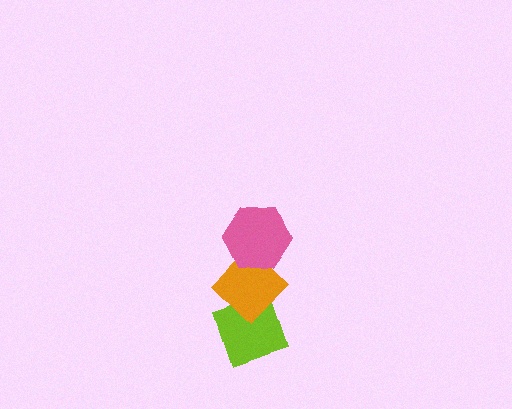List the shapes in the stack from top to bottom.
From top to bottom: the pink hexagon, the orange diamond, the lime diamond.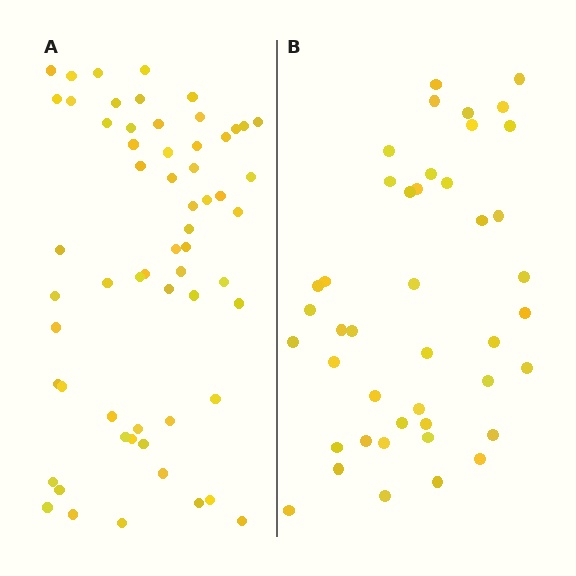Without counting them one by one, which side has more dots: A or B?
Region A (the left region) has more dots.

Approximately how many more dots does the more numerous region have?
Region A has approximately 15 more dots than region B.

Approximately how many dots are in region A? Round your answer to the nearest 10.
About 60 dots.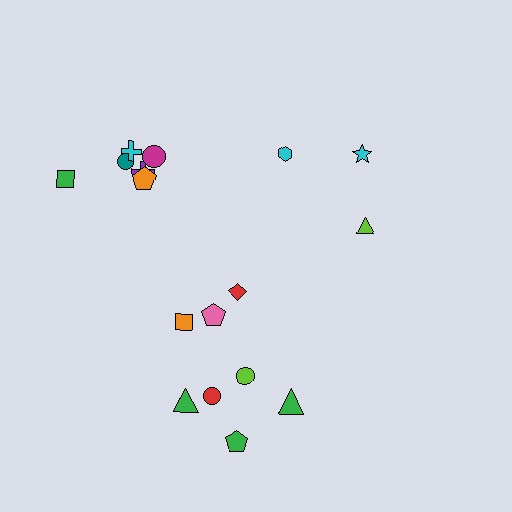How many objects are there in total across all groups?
There are 17 objects.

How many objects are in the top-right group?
There are 3 objects.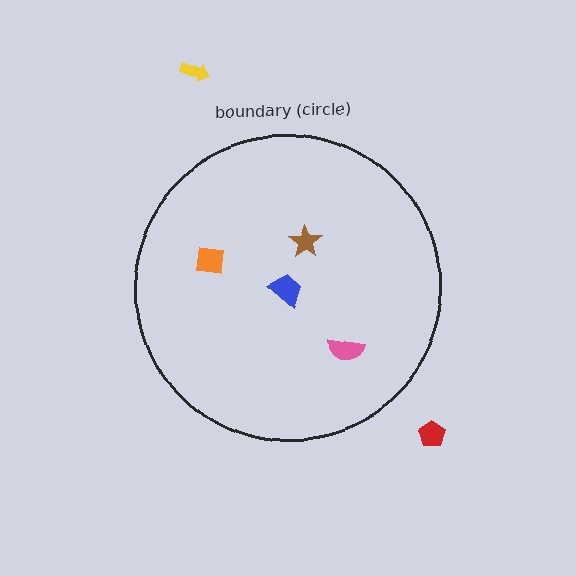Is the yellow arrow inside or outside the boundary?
Outside.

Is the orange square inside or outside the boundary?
Inside.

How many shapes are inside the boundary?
4 inside, 2 outside.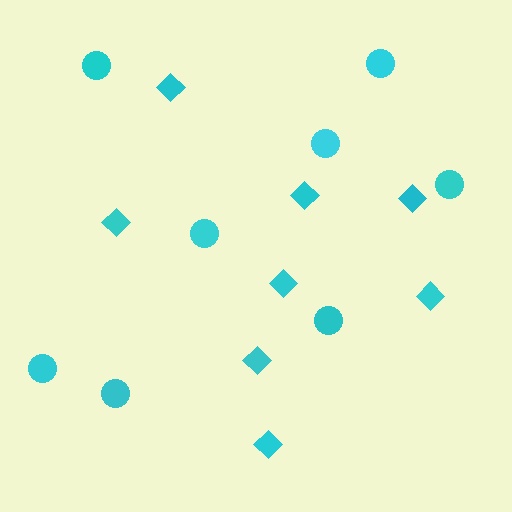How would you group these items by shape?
There are 2 groups: one group of diamonds (8) and one group of circles (8).